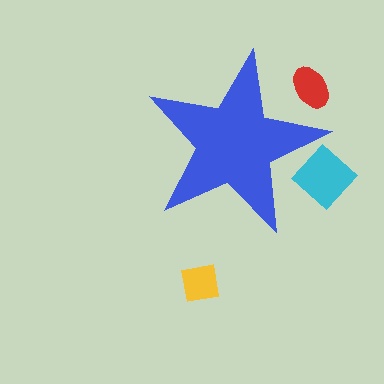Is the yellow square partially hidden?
No, the yellow square is fully visible.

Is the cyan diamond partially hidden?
Yes, the cyan diamond is partially hidden behind the blue star.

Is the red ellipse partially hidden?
Yes, the red ellipse is partially hidden behind the blue star.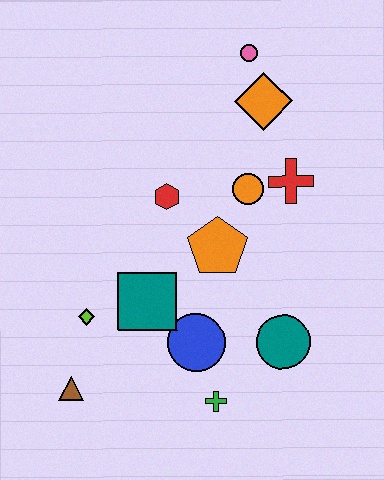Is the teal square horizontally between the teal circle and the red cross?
No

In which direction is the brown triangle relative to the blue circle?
The brown triangle is to the left of the blue circle.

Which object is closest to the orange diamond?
The pink circle is closest to the orange diamond.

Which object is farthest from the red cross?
The brown triangle is farthest from the red cross.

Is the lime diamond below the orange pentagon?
Yes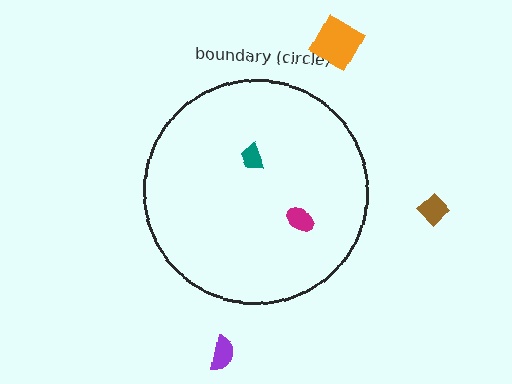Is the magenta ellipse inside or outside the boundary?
Inside.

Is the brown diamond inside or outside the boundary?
Outside.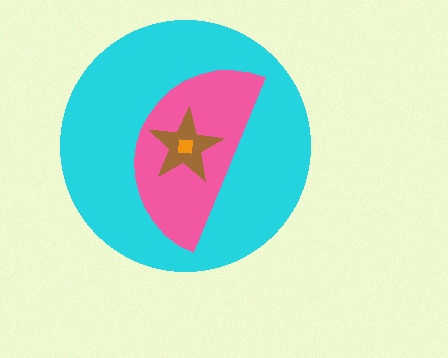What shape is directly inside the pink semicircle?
The brown star.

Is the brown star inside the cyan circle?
Yes.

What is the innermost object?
The orange square.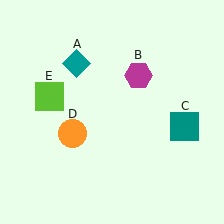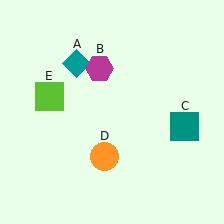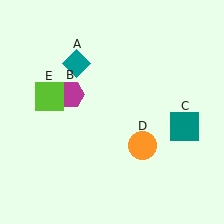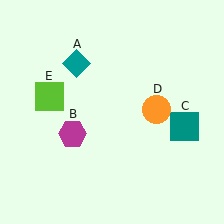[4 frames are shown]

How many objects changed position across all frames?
2 objects changed position: magenta hexagon (object B), orange circle (object D).